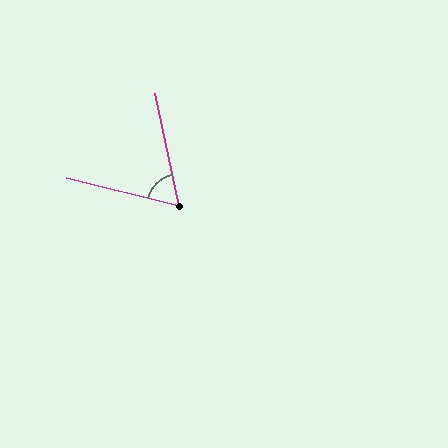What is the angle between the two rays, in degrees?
Approximately 64 degrees.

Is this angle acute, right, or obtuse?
It is acute.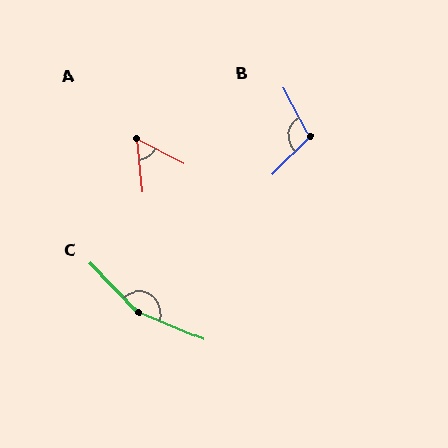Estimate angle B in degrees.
Approximately 108 degrees.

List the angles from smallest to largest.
A (57°), B (108°), C (157°).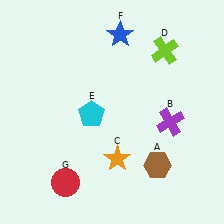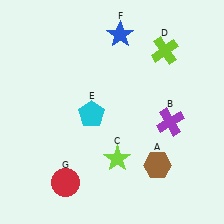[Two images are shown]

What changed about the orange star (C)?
In Image 1, C is orange. In Image 2, it changed to lime.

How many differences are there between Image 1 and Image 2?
There is 1 difference between the two images.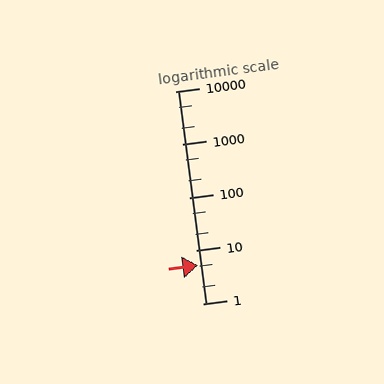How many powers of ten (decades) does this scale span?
The scale spans 4 decades, from 1 to 10000.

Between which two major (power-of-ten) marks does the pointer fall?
The pointer is between 1 and 10.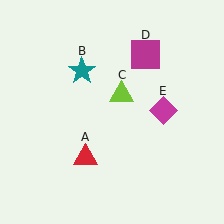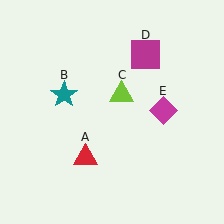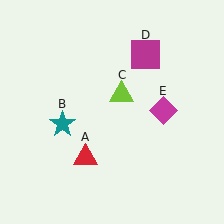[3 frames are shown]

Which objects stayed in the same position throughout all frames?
Red triangle (object A) and lime triangle (object C) and magenta square (object D) and magenta diamond (object E) remained stationary.